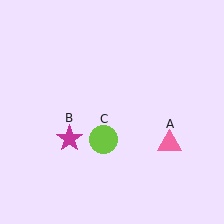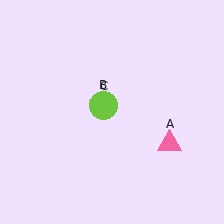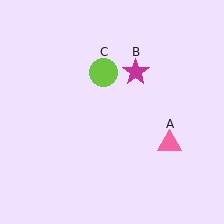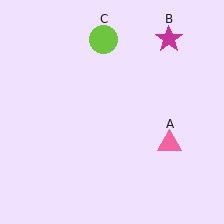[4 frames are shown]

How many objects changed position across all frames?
2 objects changed position: magenta star (object B), lime circle (object C).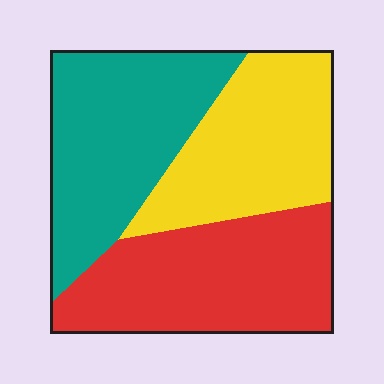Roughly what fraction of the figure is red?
Red takes up about three eighths (3/8) of the figure.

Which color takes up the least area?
Yellow, at roughly 30%.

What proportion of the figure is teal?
Teal takes up about one third (1/3) of the figure.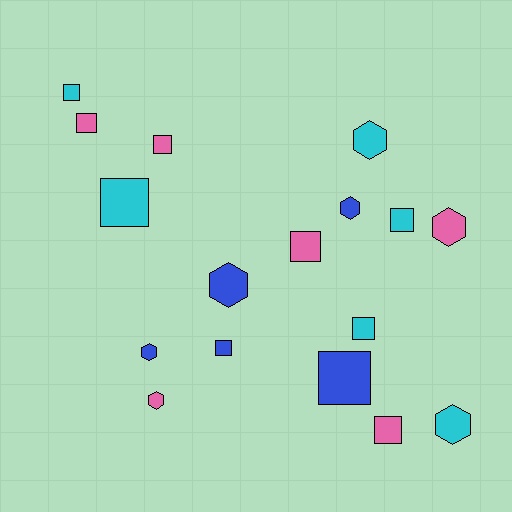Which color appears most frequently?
Pink, with 6 objects.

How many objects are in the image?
There are 17 objects.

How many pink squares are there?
There are 4 pink squares.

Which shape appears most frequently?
Square, with 10 objects.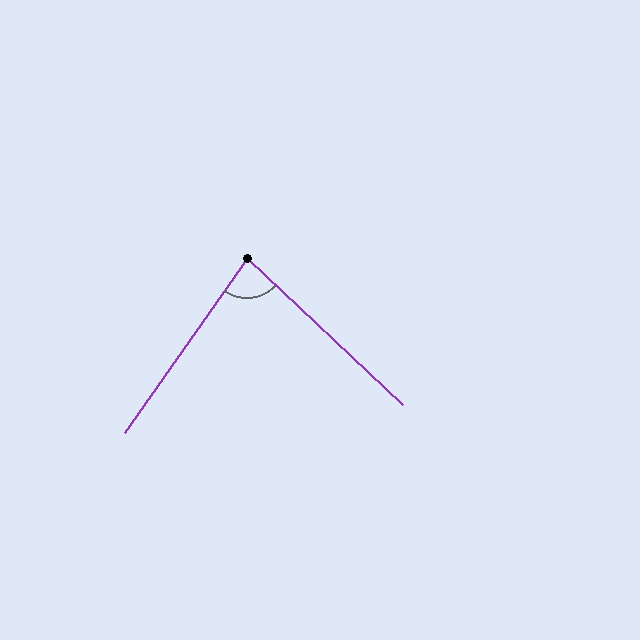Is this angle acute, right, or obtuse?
It is acute.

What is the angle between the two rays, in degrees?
Approximately 82 degrees.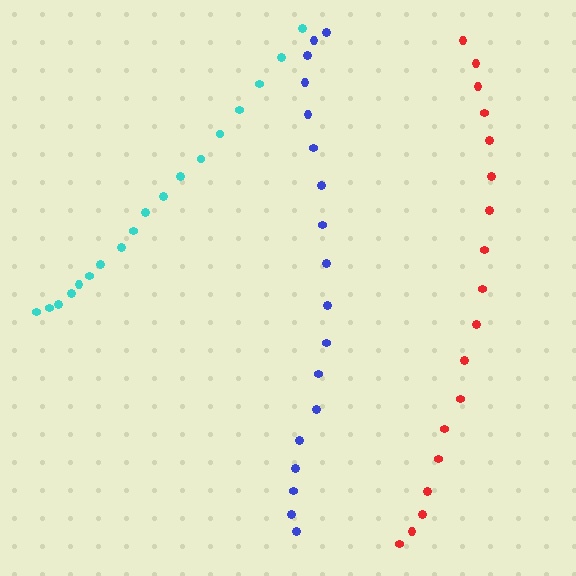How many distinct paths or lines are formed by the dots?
There are 3 distinct paths.